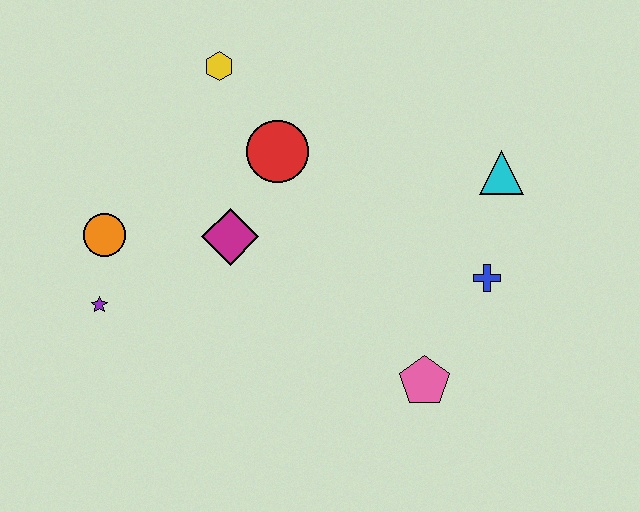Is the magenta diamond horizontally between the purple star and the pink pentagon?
Yes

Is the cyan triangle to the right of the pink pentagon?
Yes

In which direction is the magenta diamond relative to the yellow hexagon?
The magenta diamond is below the yellow hexagon.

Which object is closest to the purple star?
The orange circle is closest to the purple star.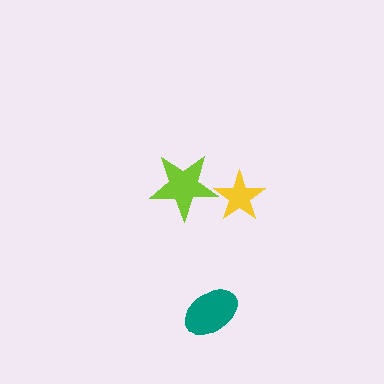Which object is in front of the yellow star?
The lime star is in front of the yellow star.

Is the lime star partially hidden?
No, no other shape covers it.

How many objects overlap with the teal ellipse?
0 objects overlap with the teal ellipse.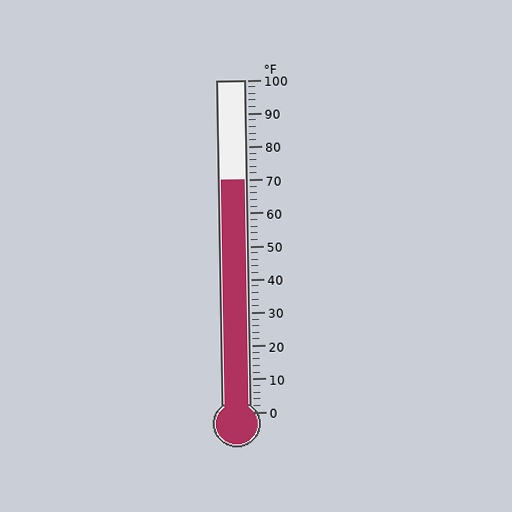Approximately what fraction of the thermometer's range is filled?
The thermometer is filled to approximately 70% of its range.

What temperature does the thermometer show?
The thermometer shows approximately 70°F.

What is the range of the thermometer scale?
The thermometer scale ranges from 0°F to 100°F.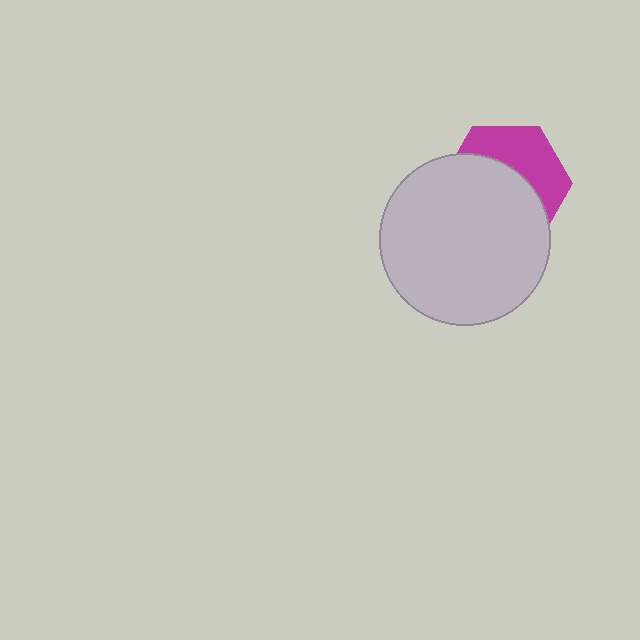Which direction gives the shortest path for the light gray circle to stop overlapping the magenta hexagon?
Moving down gives the shortest separation.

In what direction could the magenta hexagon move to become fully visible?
The magenta hexagon could move up. That would shift it out from behind the light gray circle entirely.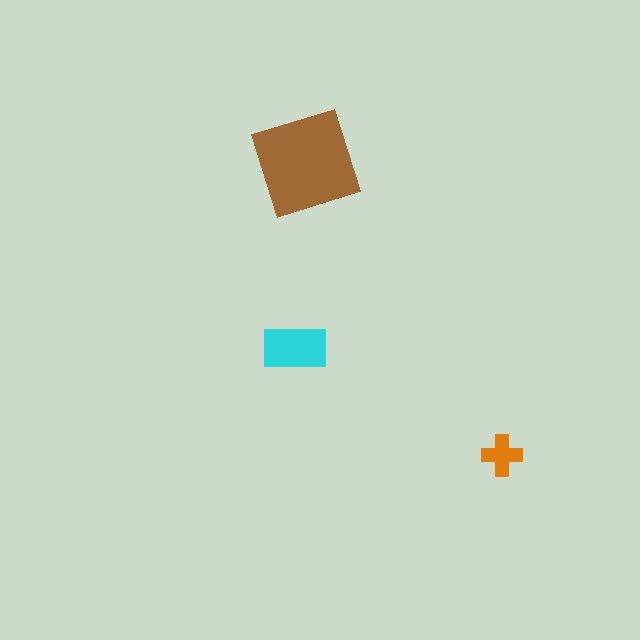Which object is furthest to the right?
The orange cross is rightmost.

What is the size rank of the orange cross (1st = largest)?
3rd.